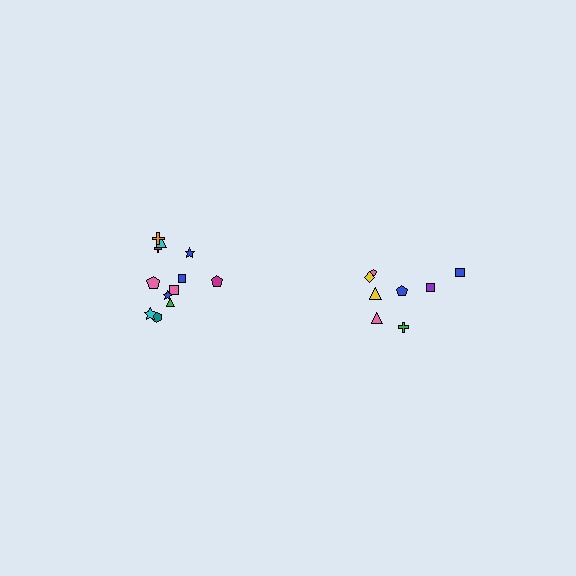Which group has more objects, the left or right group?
The left group.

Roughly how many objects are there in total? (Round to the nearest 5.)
Roughly 20 objects in total.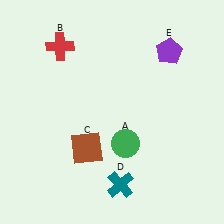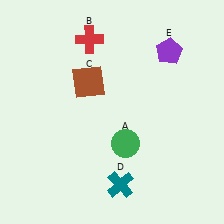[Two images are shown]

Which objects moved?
The objects that moved are: the red cross (B), the brown square (C).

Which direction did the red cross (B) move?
The red cross (B) moved right.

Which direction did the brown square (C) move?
The brown square (C) moved up.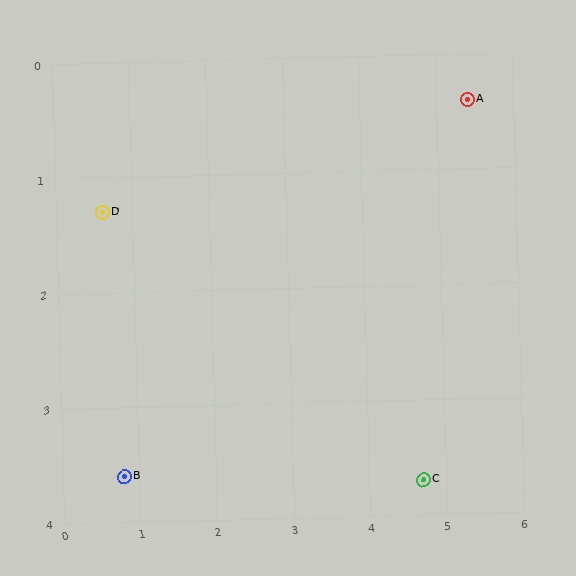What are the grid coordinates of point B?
Point B is at approximately (0.8, 3.6).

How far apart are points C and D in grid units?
Points C and D are about 4.8 grid units apart.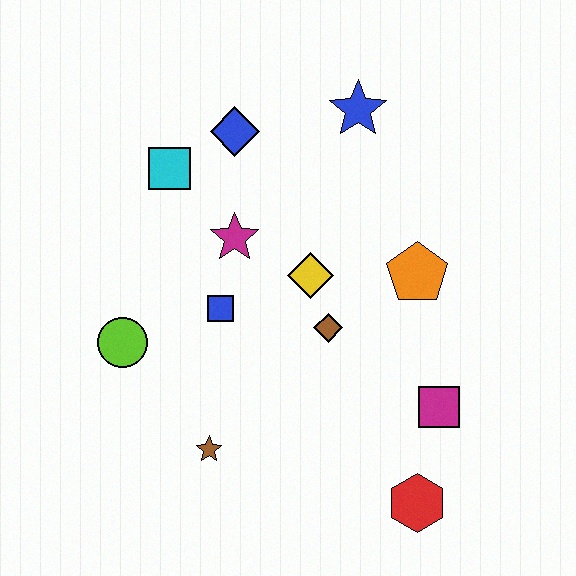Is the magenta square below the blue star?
Yes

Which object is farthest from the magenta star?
The red hexagon is farthest from the magenta star.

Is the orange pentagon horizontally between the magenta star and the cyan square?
No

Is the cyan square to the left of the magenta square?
Yes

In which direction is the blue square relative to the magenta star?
The blue square is below the magenta star.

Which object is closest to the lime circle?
The blue square is closest to the lime circle.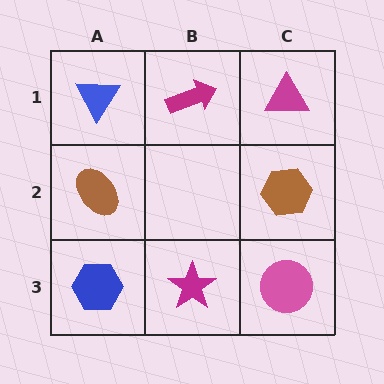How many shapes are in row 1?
3 shapes.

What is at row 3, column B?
A magenta star.